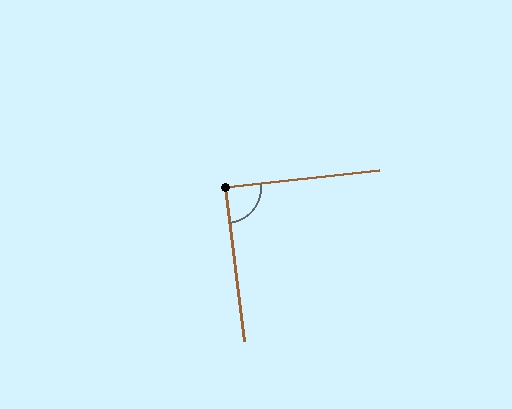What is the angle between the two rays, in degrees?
Approximately 89 degrees.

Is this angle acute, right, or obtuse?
It is approximately a right angle.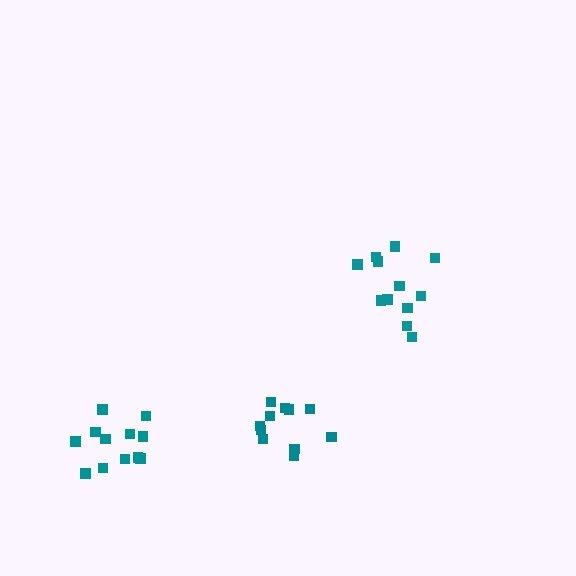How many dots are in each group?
Group 1: 12 dots, Group 2: 11 dots, Group 3: 12 dots (35 total).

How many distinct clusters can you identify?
There are 3 distinct clusters.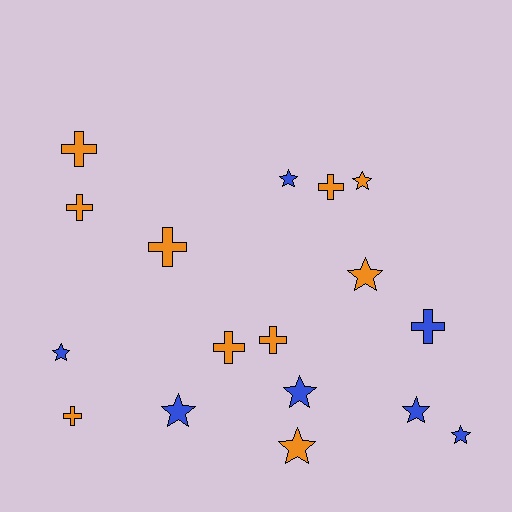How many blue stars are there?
There are 6 blue stars.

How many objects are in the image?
There are 17 objects.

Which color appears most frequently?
Orange, with 10 objects.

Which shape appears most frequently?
Star, with 9 objects.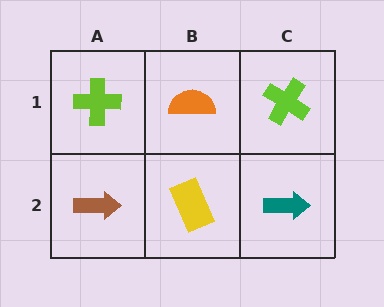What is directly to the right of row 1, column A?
An orange semicircle.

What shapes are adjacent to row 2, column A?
A lime cross (row 1, column A), a yellow rectangle (row 2, column B).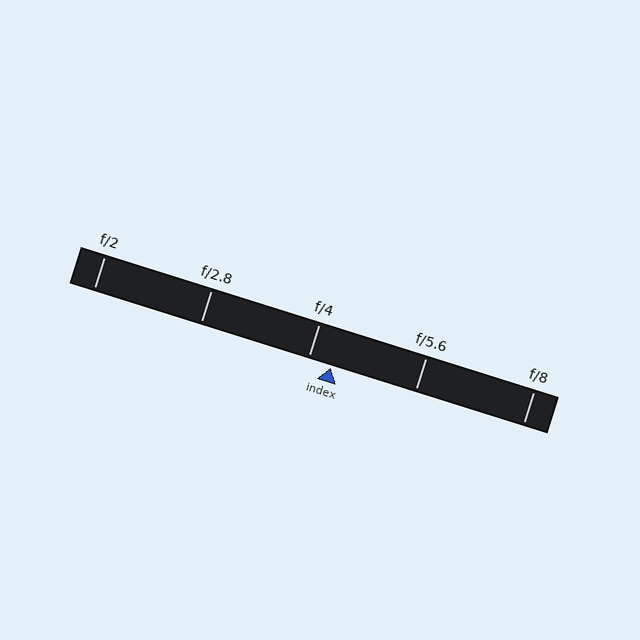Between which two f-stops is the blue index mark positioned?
The index mark is between f/4 and f/5.6.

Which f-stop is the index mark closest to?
The index mark is closest to f/4.